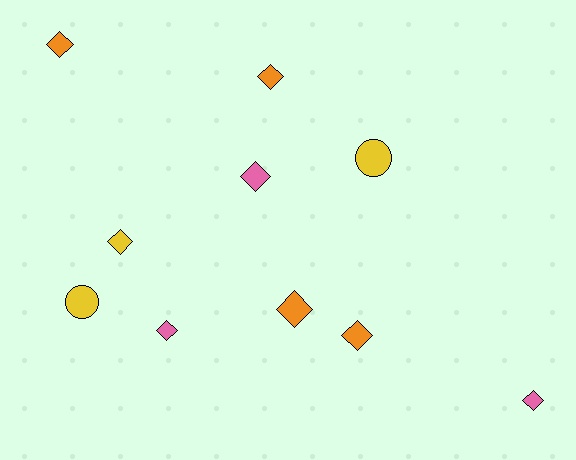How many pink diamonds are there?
There are 3 pink diamonds.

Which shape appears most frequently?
Diamond, with 8 objects.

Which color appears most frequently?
Orange, with 4 objects.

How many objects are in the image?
There are 10 objects.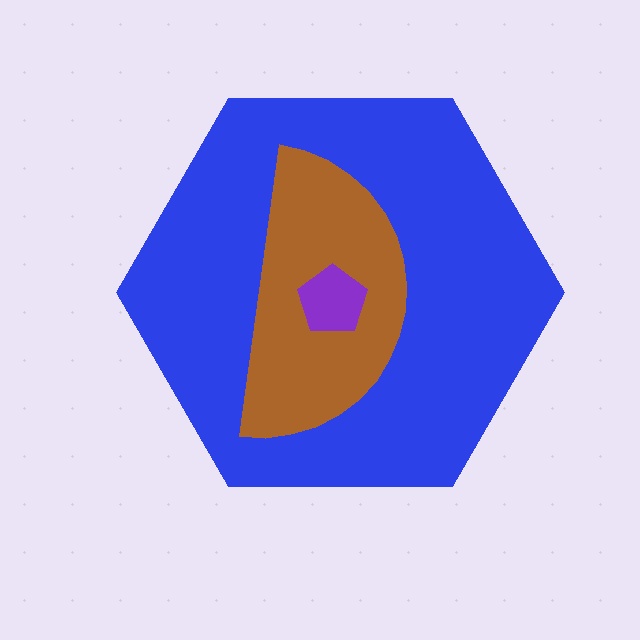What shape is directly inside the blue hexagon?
The brown semicircle.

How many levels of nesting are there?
3.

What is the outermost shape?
The blue hexagon.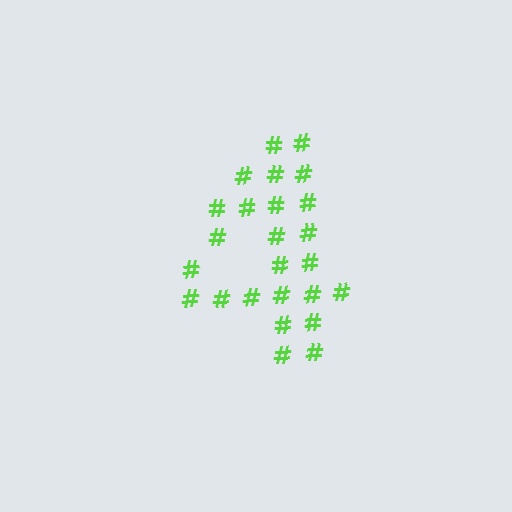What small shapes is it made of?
It is made of small hash symbols.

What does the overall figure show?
The overall figure shows the digit 4.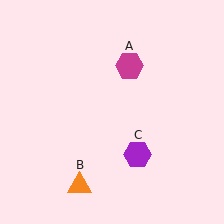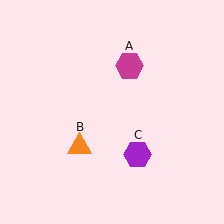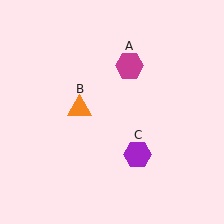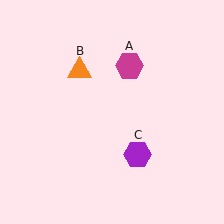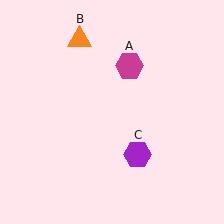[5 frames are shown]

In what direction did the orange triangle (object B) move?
The orange triangle (object B) moved up.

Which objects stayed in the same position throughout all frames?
Magenta hexagon (object A) and purple hexagon (object C) remained stationary.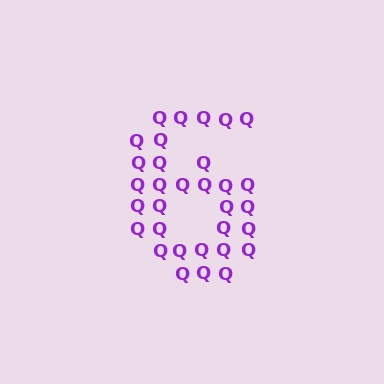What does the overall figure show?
The overall figure shows the digit 6.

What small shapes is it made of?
It is made of small letter Q's.